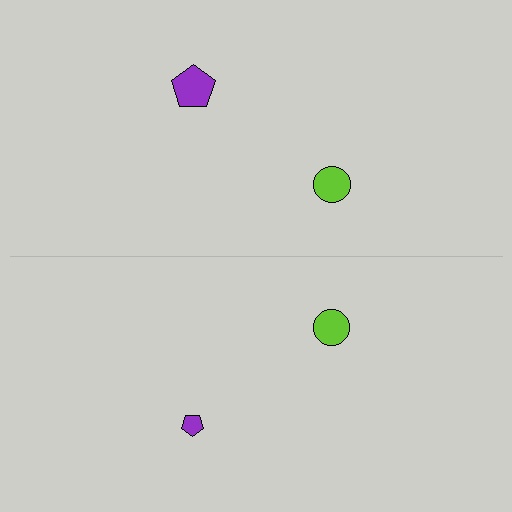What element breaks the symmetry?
The purple pentagon on the bottom side has a different size than its mirror counterpart.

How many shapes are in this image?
There are 4 shapes in this image.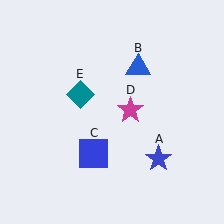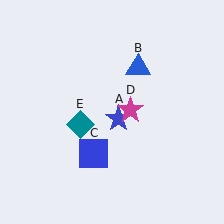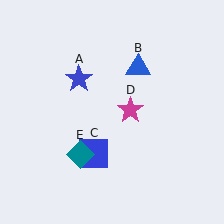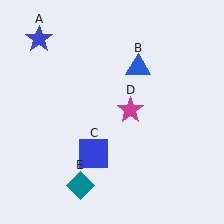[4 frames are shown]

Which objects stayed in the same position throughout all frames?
Blue triangle (object B) and blue square (object C) and magenta star (object D) remained stationary.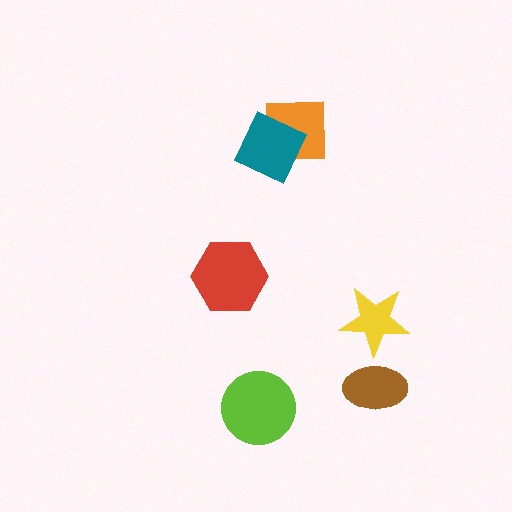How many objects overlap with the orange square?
1 object overlaps with the orange square.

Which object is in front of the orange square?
The teal square is in front of the orange square.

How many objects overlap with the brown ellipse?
0 objects overlap with the brown ellipse.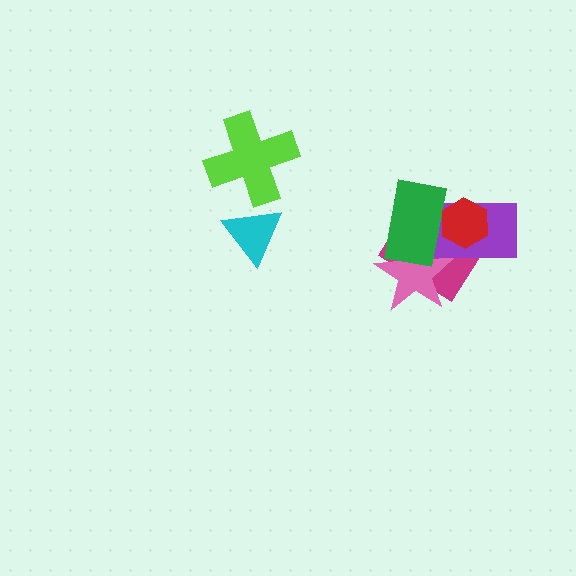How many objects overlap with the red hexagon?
3 objects overlap with the red hexagon.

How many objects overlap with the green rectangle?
4 objects overlap with the green rectangle.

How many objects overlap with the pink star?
3 objects overlap with the pink star.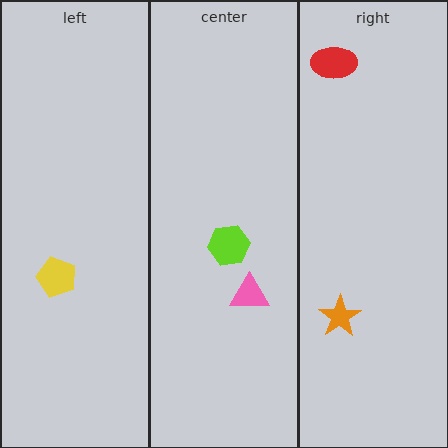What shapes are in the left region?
The yellow pentagon.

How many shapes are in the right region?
2.